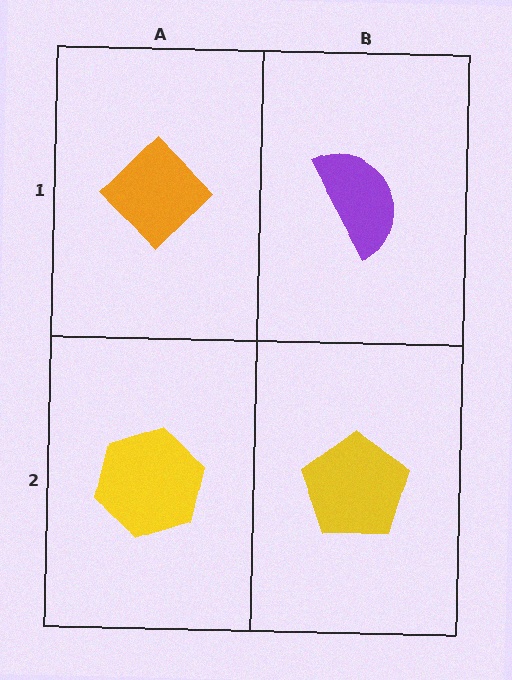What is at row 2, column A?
A yellow hexagon.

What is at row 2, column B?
A yellow pentagon.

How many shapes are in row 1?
2 shapes.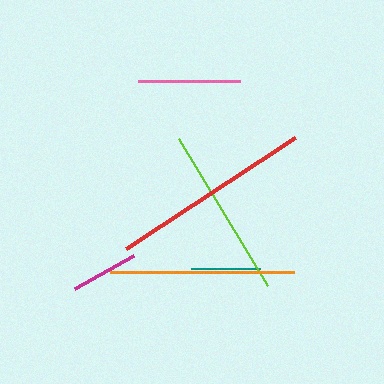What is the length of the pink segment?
The pink segment is approximately 102 pixels long.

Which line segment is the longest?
The red line is the longest at approximately 203 pixels.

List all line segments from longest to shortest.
From longest to shortest: red, orange, lime, pink, teal, magenta.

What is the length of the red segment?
The red segment is approximately 203 pixels long.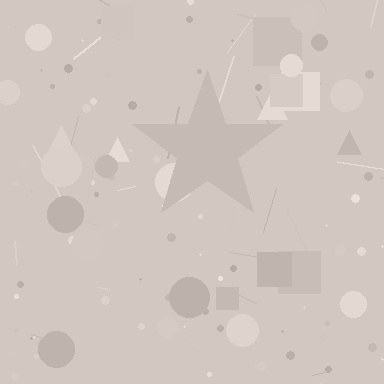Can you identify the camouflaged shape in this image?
The camouflaged shape is a star.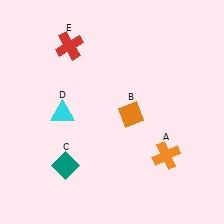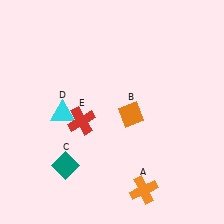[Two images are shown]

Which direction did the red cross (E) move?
The red cross (E) moved down.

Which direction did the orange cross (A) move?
The orange cross (A) moved down.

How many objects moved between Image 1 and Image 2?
2 objects moved between the two images.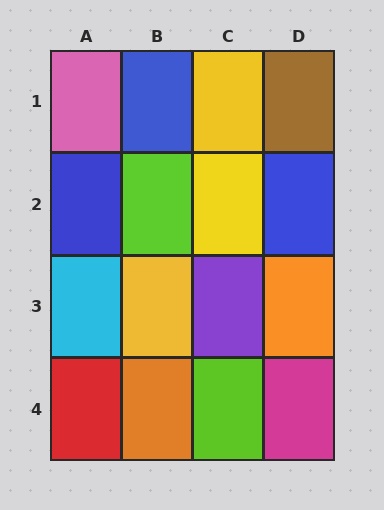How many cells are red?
1 cell is red.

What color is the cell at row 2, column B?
Lime.